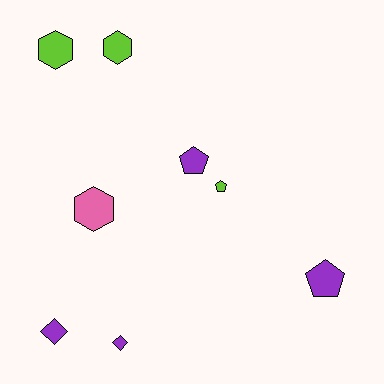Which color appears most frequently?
Purple, with 4 objects.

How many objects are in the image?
There are 8 objects.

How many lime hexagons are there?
There are 2 lime hexagons.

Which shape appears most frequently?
Hexagon, with 3 objects.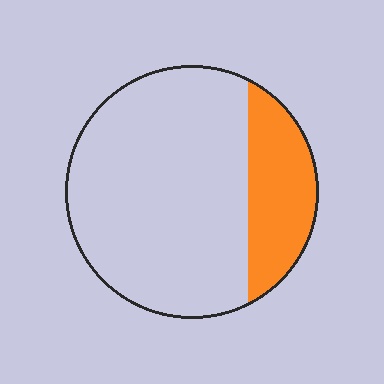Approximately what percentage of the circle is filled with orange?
Approximately 25%.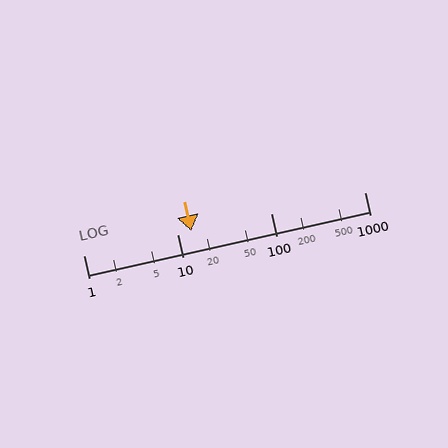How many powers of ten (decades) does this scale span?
The scale spans 3 decades, from 1 to 1000.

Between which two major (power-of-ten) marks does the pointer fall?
The pointer is between 10 and 100.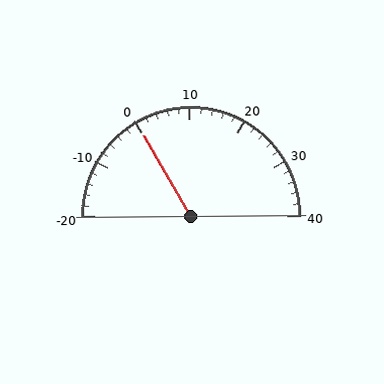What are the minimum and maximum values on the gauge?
The gauge ranges from -20 to 40.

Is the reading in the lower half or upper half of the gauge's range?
The reading is in the lower half of the range (-20 to 40).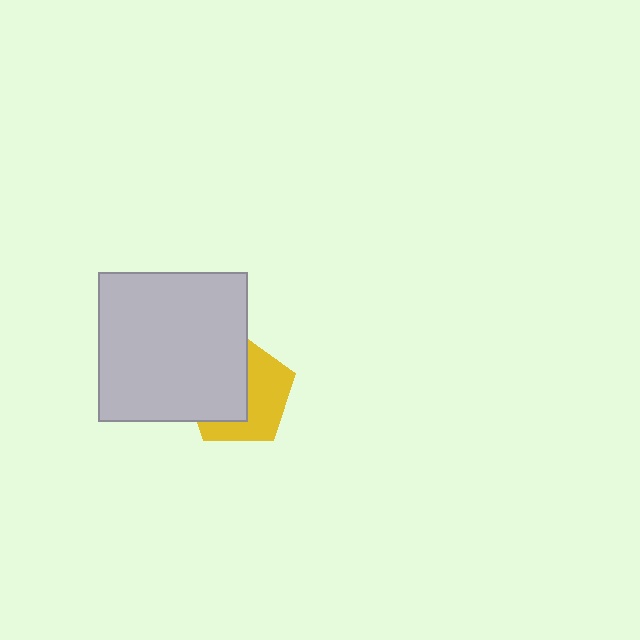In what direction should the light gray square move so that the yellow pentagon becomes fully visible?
The light gray square should move left. That is the shortest direction to clear the overlap and leave the yellow pentagon fully visible.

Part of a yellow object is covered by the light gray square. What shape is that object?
It is a pentagon.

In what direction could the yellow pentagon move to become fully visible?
The yellow pentagon could move right. That would shift it out from behind the light gray square entirely.